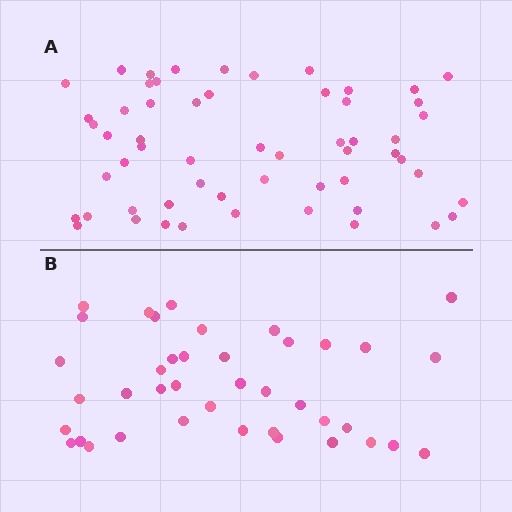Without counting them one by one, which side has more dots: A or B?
Region A (the top region) has more dots.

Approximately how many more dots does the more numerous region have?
Region A has approximately 15 more dots than region B.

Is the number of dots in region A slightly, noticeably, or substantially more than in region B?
Region A has noticeably more, but not dramatically so. The ratio is roughly 1.4 to 1.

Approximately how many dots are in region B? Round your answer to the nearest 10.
About 40 dots.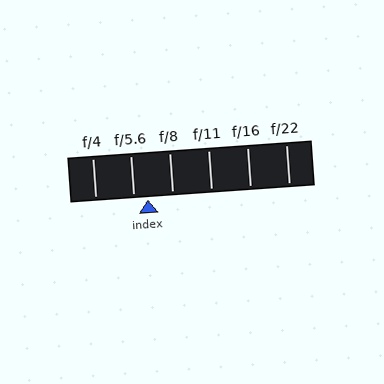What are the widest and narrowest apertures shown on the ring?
The widest aperture shown is f/4 and the narrowest is f/22.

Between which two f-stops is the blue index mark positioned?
The index mark is between f/5.6 and f/8.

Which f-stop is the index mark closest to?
The index mark is closest to f/5.6.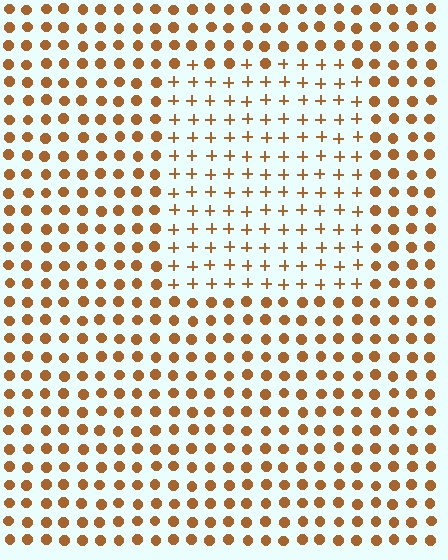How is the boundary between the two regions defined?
The boundary is defined by a change in element shape: plus signs inside vs. circles outside. All elements share the same color and spacing.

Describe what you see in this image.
The image is filled with small brown elements arranged in a uniform grid. A rectangle-shaped region contains plus signs, while the surrounding area contains circles. The boundary is defined purely by the change in element shape.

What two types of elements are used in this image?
The image uses plus signs inside the rectangle region and circles outside it.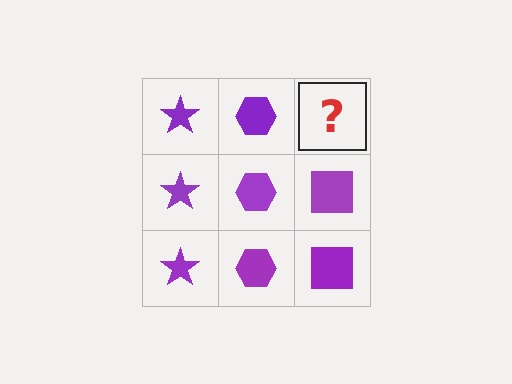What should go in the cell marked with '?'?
The missing cell should contain a purple square.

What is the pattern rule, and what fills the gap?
The rule is that each column has a consistent shape. The gap should be filled with a purple square.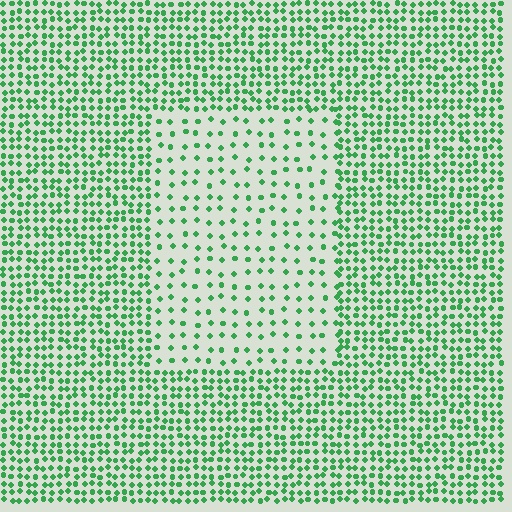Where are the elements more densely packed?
The elements are more densely packed outside the rectangle boundary.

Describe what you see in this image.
The image contains small green elements arranged at two different densities. A rectangle-shaped region is visible where the elements are less densely packed than the surrounding area.